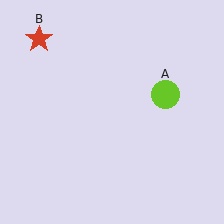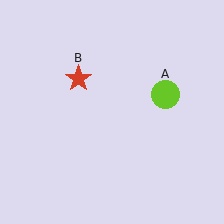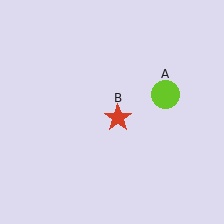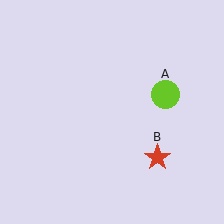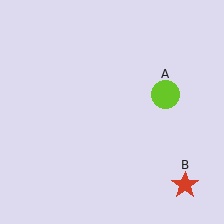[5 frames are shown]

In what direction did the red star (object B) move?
The red star (object B) moved down and to the right.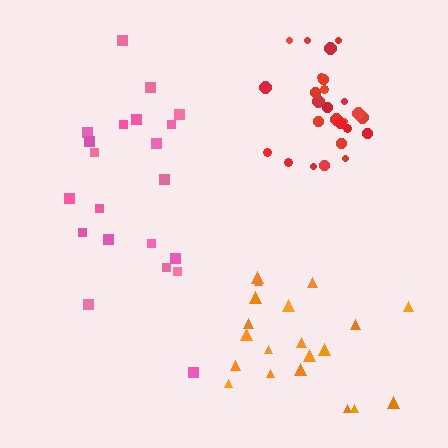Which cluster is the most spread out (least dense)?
Pink.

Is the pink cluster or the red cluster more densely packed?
Red.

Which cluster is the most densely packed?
Red.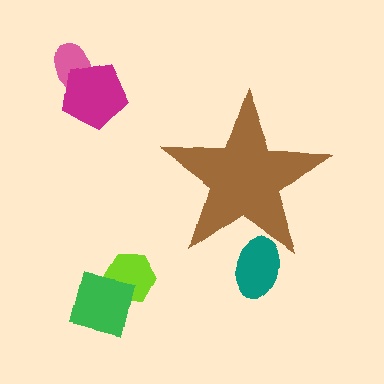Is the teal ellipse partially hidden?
Yes, the teal ellipse is partially hidden behind the brown star.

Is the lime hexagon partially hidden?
No, the lime hexagon is fully visible.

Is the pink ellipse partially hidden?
No, the pink ellipse is fully visible.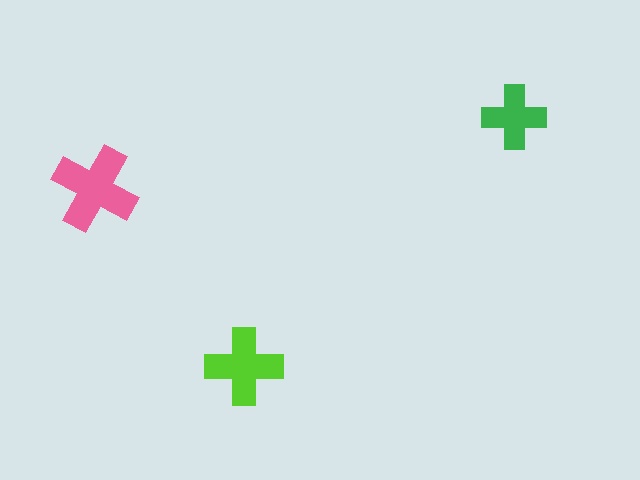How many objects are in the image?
There are 3 objects in the image.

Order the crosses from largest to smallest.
the pink one, the lime one, the green one.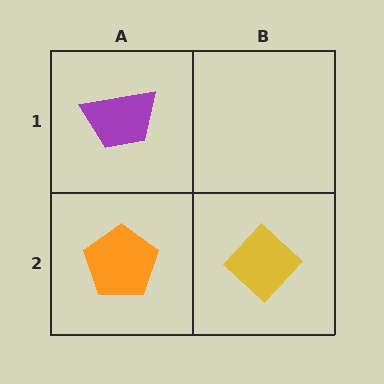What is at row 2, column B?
A yellow diamond.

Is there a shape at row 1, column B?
No, that cell is empty.